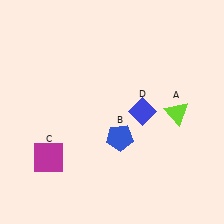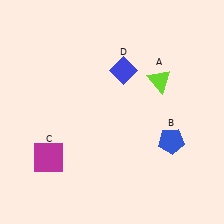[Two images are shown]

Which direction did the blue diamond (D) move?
The blue diamond (D) moved up.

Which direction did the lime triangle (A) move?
The lime triangle (A) moved up.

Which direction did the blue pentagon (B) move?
The blue pentagon (B) moved right.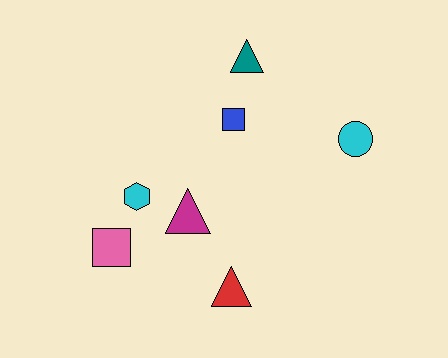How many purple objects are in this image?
There are no purple objects.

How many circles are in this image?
There is 1 circle.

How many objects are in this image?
There are 7 objects.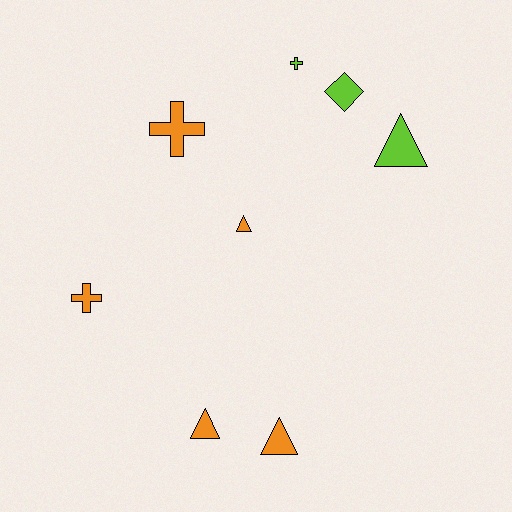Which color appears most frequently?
Orange, with 5 objects.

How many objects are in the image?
There are 8 objects.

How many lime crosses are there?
There is 1 lime cross.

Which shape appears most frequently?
Triangle, with 4 objects.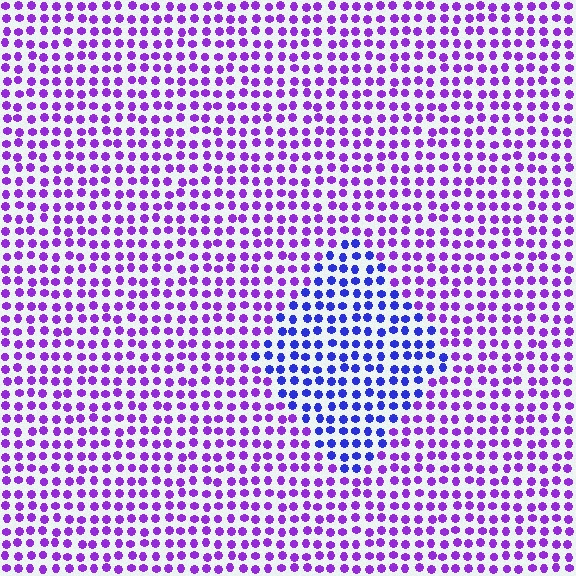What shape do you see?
I see a diamond.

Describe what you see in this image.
The image is filled with small purple elements in a uniform arrangement. A diamond-shaped region is visible where the elements are tinted to a slightly different hue, forming a subtle color boundary.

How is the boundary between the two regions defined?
The boundary is defined purely by a slight shift in hue (about 40 degrees). Spacing, size, and orientation are identical on both sides.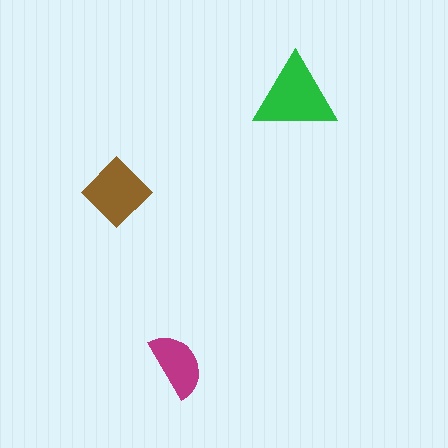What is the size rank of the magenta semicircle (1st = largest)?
3rd.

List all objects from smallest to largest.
The magenta semicircle, the brown diamond, the green triangle.